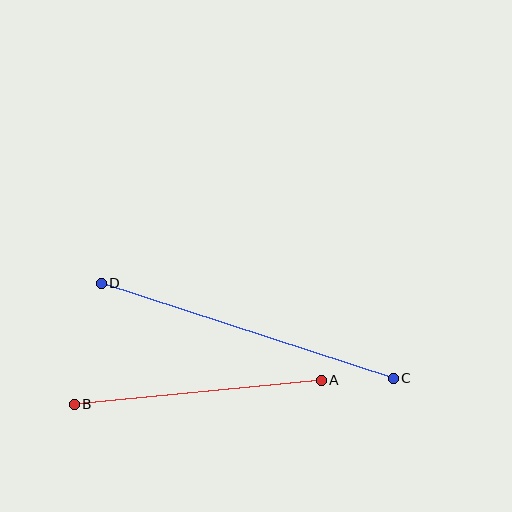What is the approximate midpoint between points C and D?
The midpoint is at approximately (247, 331) pixels.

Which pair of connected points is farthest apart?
Points C and D are farthest apart.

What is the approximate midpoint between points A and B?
The midpoint is at approximately (198, 392) pixels.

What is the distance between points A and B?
The distance is approximately 248 pixels.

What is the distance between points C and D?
The distance is approximately 307 pixels.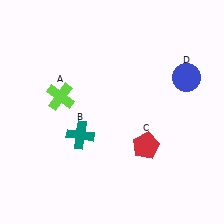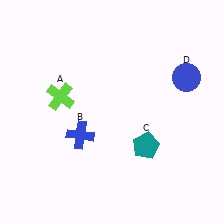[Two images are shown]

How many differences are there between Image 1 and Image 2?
There are 2 differences between the two images.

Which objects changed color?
B changed from teal to blue. C changed from red to teal.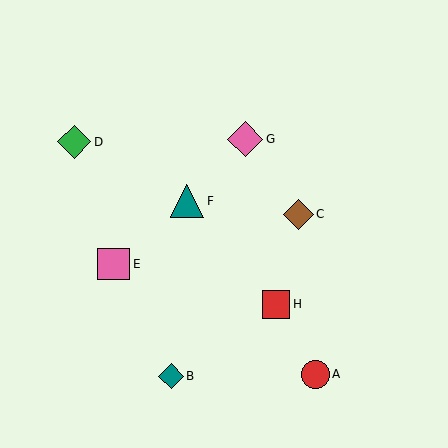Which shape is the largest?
The pink diamond (labeled G) is the largest.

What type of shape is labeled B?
Shape B is a teal diamond.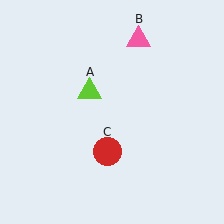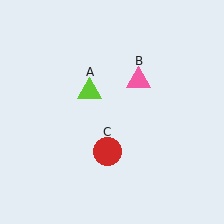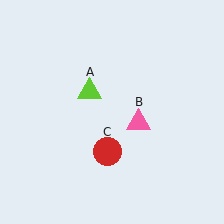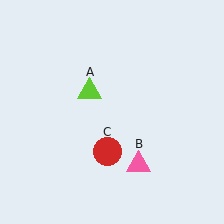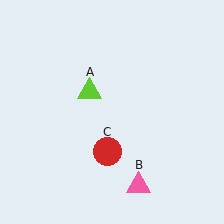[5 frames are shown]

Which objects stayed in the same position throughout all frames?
Lime triangle (object A) and red circle (object C) remained stationary.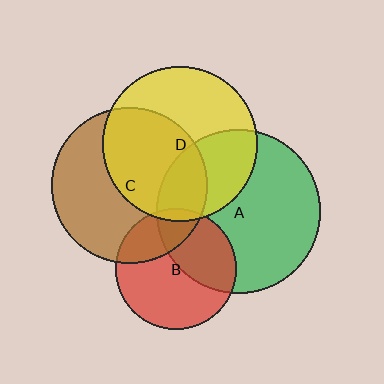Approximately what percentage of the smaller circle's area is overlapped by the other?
Approximately 50%.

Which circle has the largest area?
Circle A (green).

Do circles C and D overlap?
Yes.